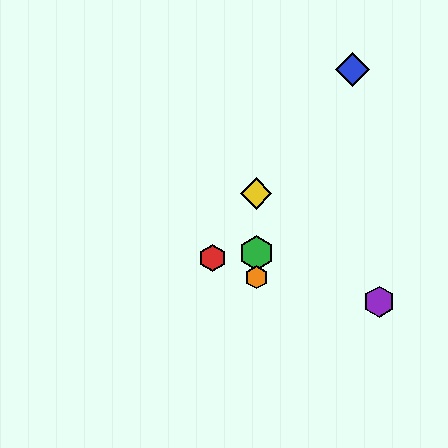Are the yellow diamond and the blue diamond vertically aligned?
No, the yellow diamond is at x≈256 and the blue diamond is at x≈352.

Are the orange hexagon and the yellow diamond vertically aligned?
Yes, both are at x≈256.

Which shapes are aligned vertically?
The green hexagon, the yellow diamond, the orange hexagon are aligned vertically.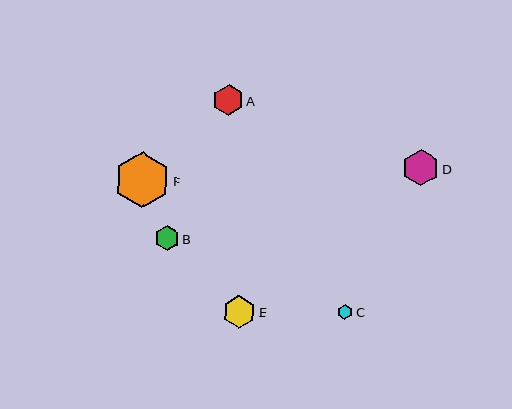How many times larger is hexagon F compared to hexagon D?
Hexagon F is approximately 1.6 times the size of hexagon D.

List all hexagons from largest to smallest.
From largest to smallest: F, D, E, A, B, C.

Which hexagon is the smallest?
Hexagon C is the smallest with a size of approximately 15 pixels.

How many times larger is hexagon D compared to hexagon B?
Hexagon D is approximately 1.5 times the size of hexagon B.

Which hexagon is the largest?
Hexagon F is the largest with a size of approximately 56 pixels.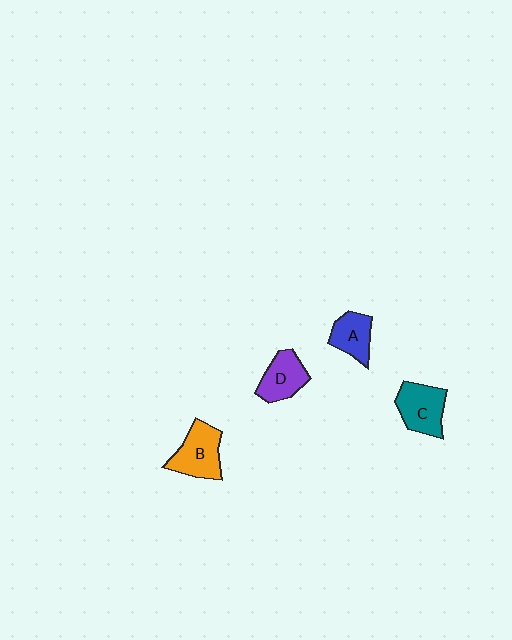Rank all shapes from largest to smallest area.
From largest to smallest: B (orange), C (teal), D (purple), A (blue).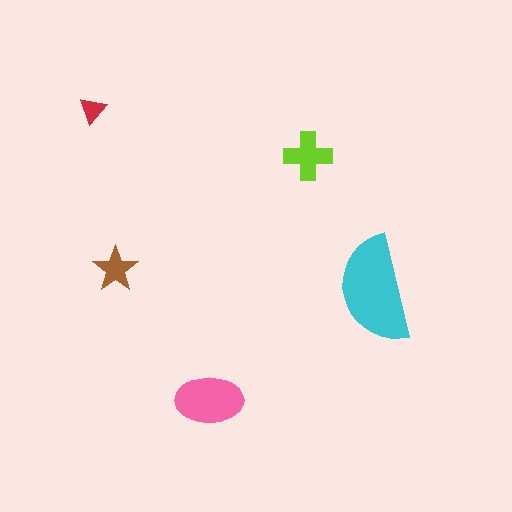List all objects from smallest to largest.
The red triangle, the brown star, the lime cross, the pink ellipse, the cyan semicircle.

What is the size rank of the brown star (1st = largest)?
4th.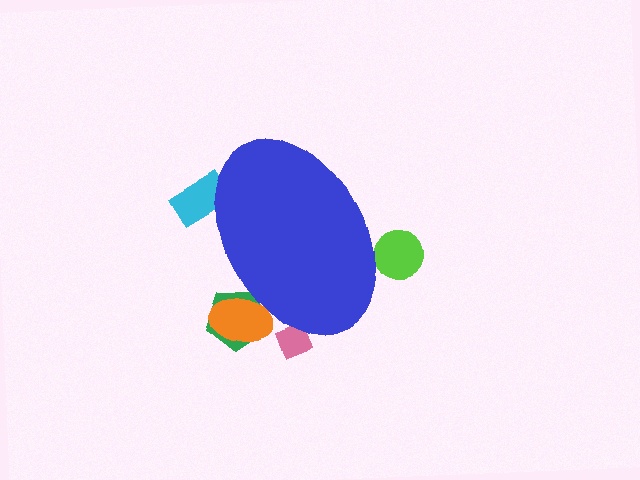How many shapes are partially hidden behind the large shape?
5 shapes are partially hidden.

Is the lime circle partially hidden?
Yes, the lime circle is partially hidden behind the blue ellipse.